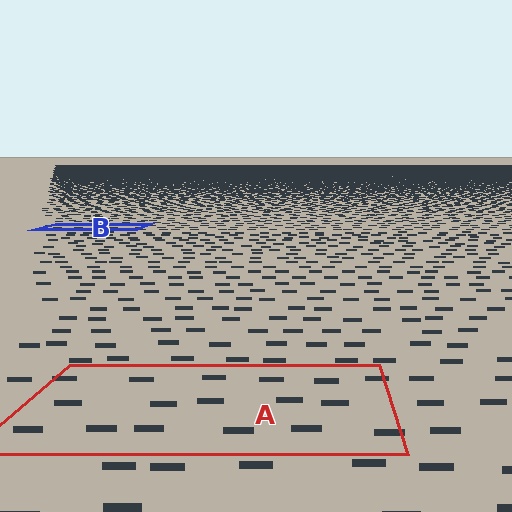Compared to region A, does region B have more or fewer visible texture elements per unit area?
Region B has more texture elements per unit area — they are packed more densely because it is farther away.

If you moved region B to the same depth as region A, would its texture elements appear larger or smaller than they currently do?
They would appear larger. At a closer depth, the same texture elements are projected at a bigger on-screen size.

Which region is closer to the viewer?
Region A is closer. The texture elements there are larger and more spread out.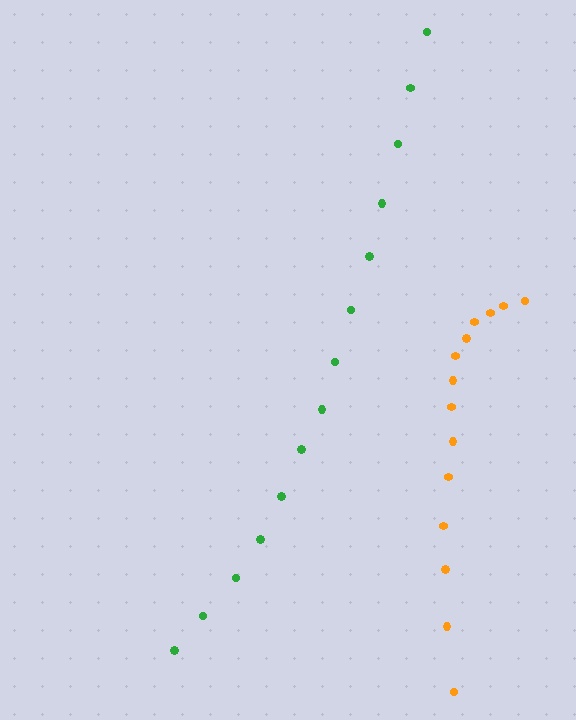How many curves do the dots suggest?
There are 2 distinct paths.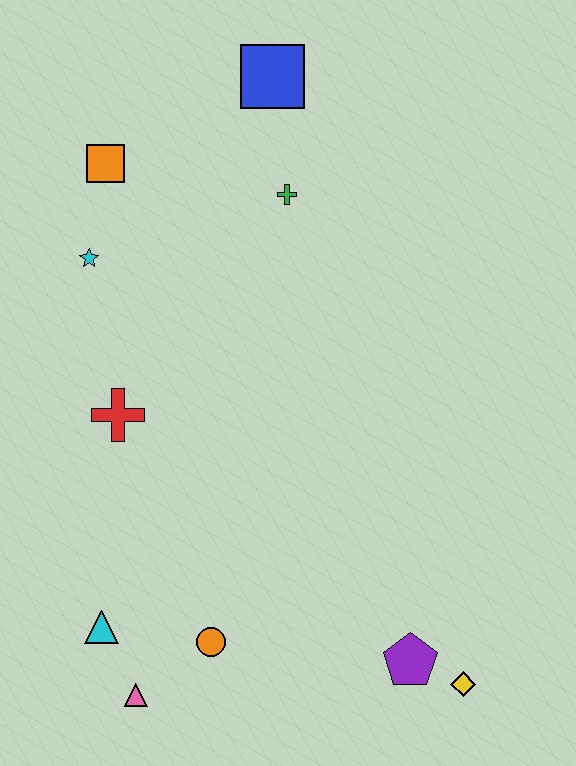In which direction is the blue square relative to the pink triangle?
The blue square is above the pink triangle.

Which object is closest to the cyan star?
The orange square is closest to the cyan star.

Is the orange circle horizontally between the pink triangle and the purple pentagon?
Yes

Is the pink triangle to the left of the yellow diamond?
Yes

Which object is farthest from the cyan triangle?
The blue square is farthest from the cyan triangle.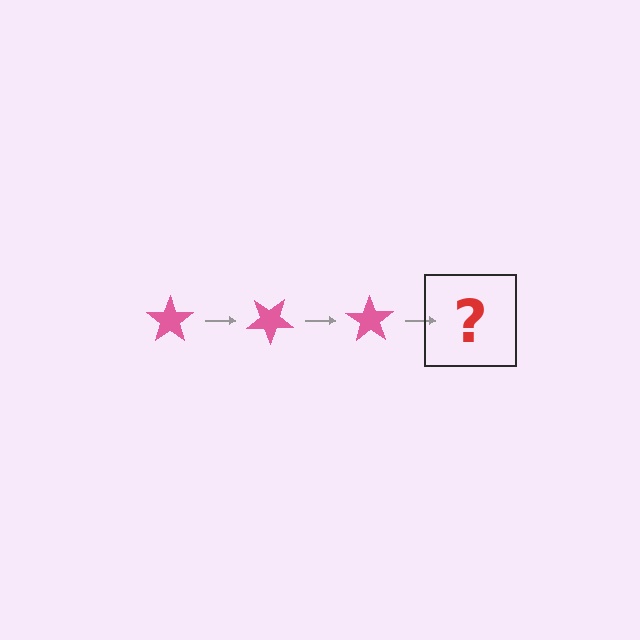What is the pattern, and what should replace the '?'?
The pattern is that the star rotates 35 degrees each step. The '?' should be a pink star rotated 105 degrees.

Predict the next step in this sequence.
The next step is a pink star rotated 105 degrees.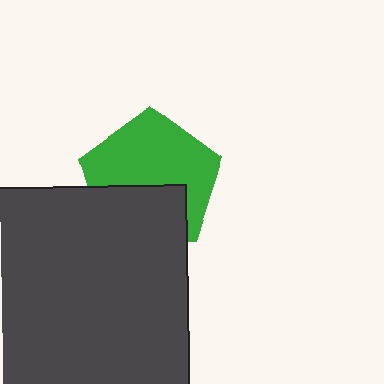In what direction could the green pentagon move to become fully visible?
The green pentagon could move up. That would shift it out from behind the dark gray rectangle entirely.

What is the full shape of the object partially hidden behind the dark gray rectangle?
The partially hidden object is a green pentagon.